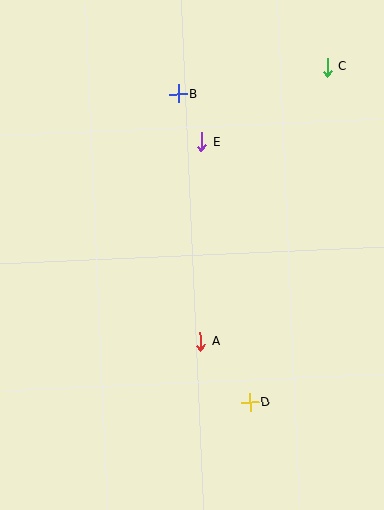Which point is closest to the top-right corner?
Point C is closest to the top-right corner.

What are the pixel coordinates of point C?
Point C is at (327, 67).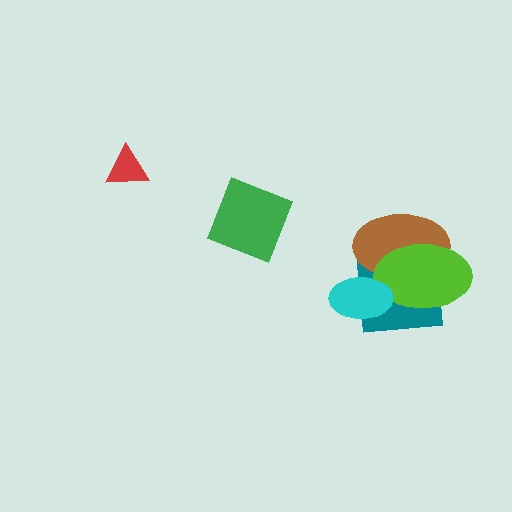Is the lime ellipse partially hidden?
Yes, it is partially covered by another shape.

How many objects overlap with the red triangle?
0 objects overlap with the red triangle.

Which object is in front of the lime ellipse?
The cyan ellipse is in front of the lime ellipse.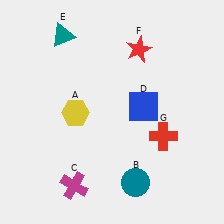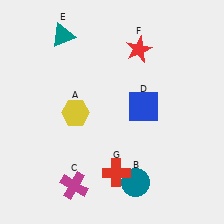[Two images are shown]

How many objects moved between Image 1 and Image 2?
1 object moved between the two images.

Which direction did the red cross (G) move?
The red cross (G) moved left.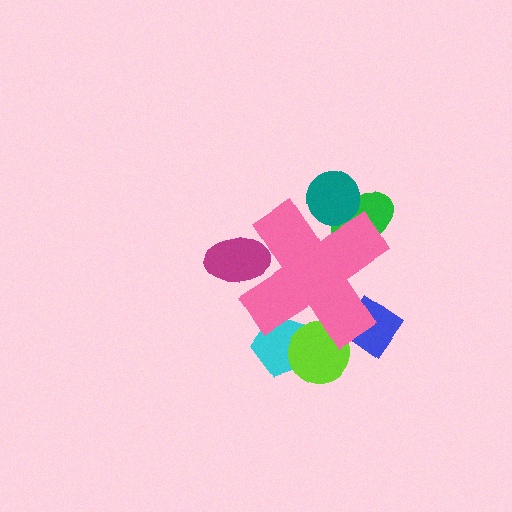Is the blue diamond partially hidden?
Yes, the blue diamond is partially hidden behind the pink cross.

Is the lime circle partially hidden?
Yes, the lime circle is partially hidden behind the pink cross.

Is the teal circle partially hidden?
Yes, the teal circle is partially hidden behind the pink cross.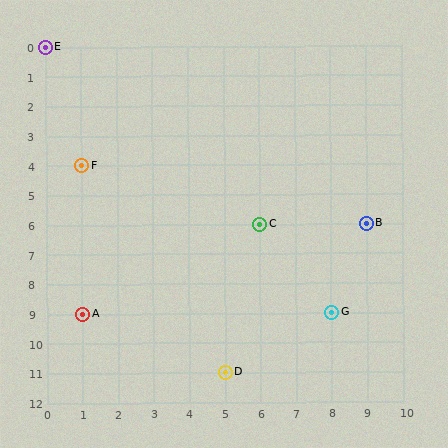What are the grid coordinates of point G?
Point G is at grid coordinates (8, 9).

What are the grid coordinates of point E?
Point E is at grid coordinates (0, 0).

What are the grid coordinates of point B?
Point B is at grid coordinates (9, 6).